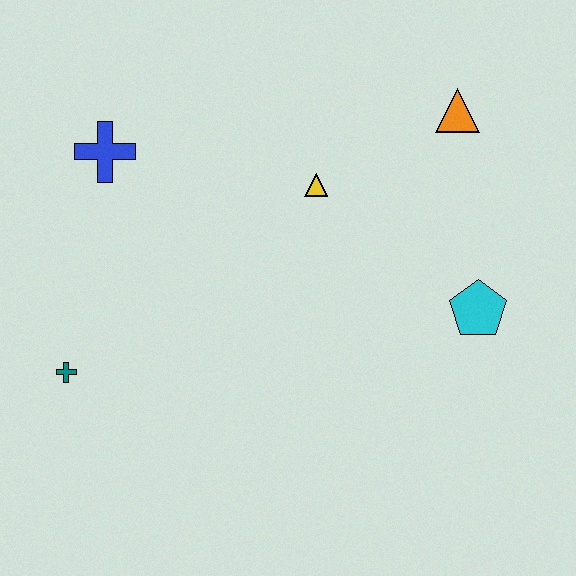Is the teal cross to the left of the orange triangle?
Yes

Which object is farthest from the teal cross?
The orange triangle is farthest from the teal cross.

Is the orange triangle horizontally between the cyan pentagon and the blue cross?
Yes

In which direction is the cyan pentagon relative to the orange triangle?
The cyan pentagon is below the orange triangle.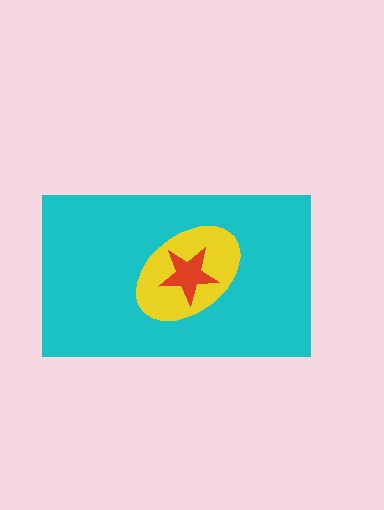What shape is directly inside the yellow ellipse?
The red star.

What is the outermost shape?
The cyan rectangle.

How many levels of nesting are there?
3.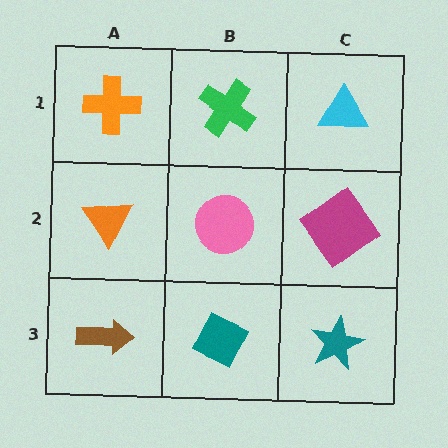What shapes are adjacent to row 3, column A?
An orange triangle (row 2, column A), a teal diamond (row 3, column B).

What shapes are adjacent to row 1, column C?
A magenta diamond (row 2, column C), a green cross (row 1, column B).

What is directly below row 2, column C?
A teal star.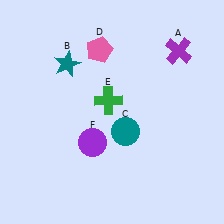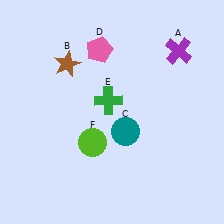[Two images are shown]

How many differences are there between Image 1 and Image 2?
There are 2 differences between the two images.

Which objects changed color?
B changed from teal to brown. F changed from purple to lime.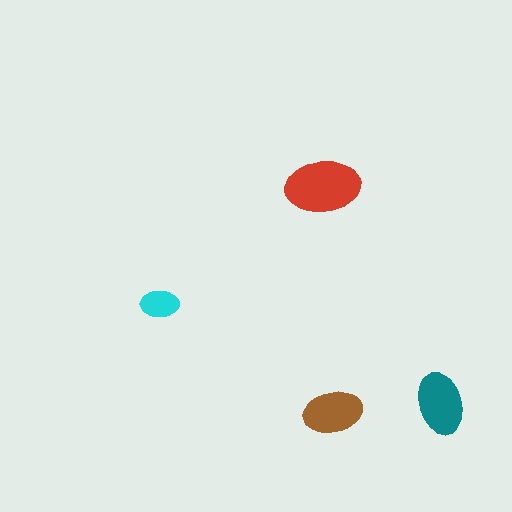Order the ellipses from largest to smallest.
the red one, the teal one, the brown one, the cyan one.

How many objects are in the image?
There are 4 objects in the image.